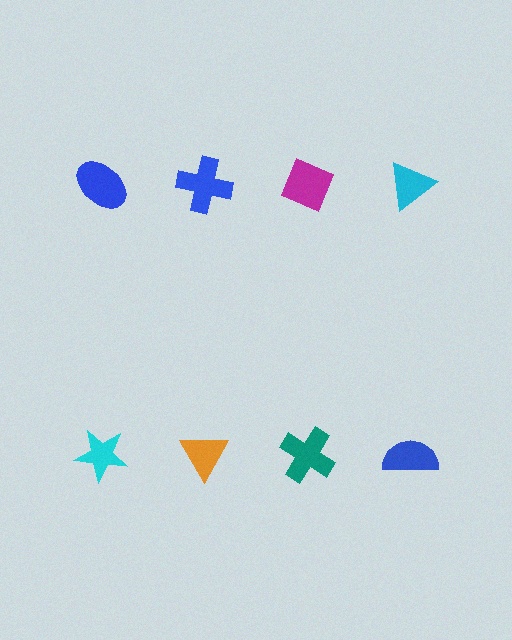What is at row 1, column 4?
A cyan triangle.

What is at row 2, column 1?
A cyan star.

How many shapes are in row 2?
4 shapes.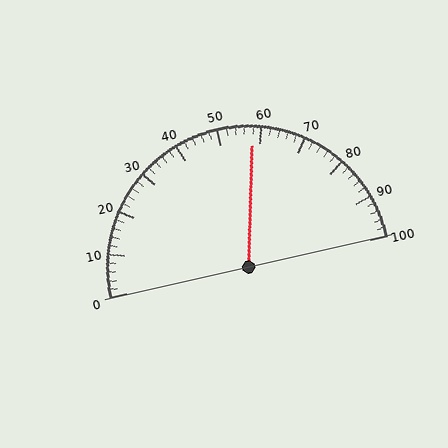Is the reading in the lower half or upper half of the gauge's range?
The reading is in the upper half of the range (0 to 100).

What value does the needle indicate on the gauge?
The needle indicates approximately 58.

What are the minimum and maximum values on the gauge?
The gauge ranges from 0 to 100.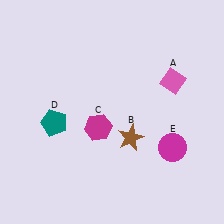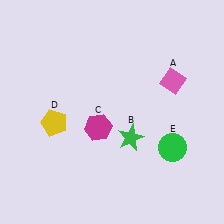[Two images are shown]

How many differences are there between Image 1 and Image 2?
There are 3 differences between the two images.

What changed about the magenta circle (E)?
In Image 1, E is magenta. In Image 2, it changed to green.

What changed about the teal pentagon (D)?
In Image 1, D is teal. In Image 2, it changed to yellow.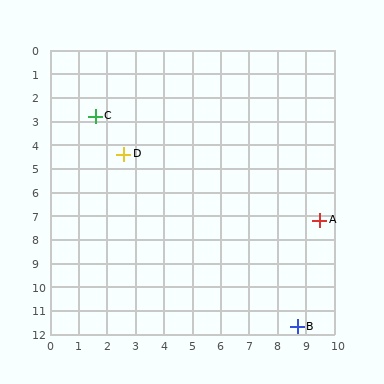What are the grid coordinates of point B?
Point B is at approximately (8.7, 11.7).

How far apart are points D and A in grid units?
Points D and A are about 7.4 grid units apart.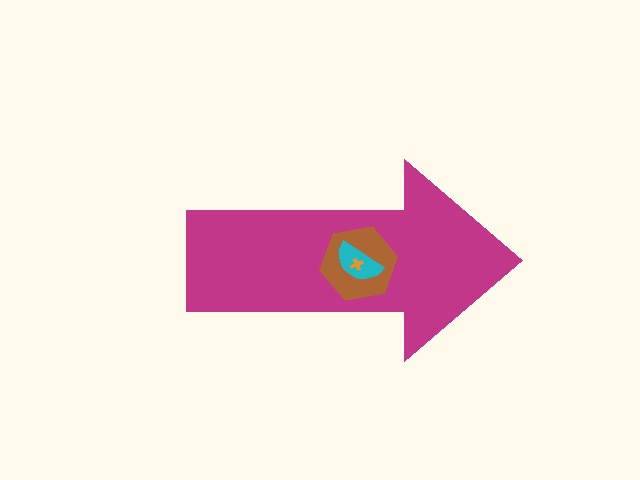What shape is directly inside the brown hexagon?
The cyan semicircle.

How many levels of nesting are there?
4.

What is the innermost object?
The orange cross.